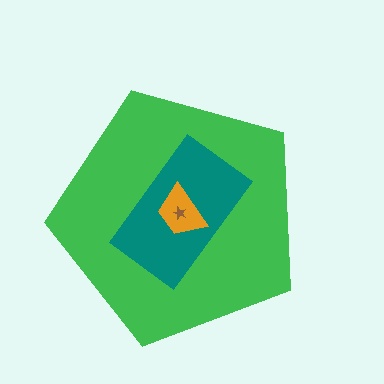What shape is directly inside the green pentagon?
The teal rectangle.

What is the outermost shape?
The green pentagon.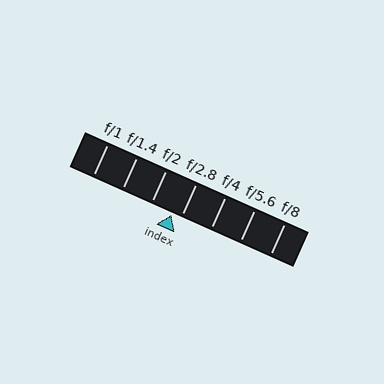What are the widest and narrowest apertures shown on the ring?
The widest aperture shown is f/1 and the narrowest is f/8.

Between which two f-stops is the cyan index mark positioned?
The index mark is between f/2 and f/2.8.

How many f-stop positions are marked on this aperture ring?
There are 7 f-stop positions marked.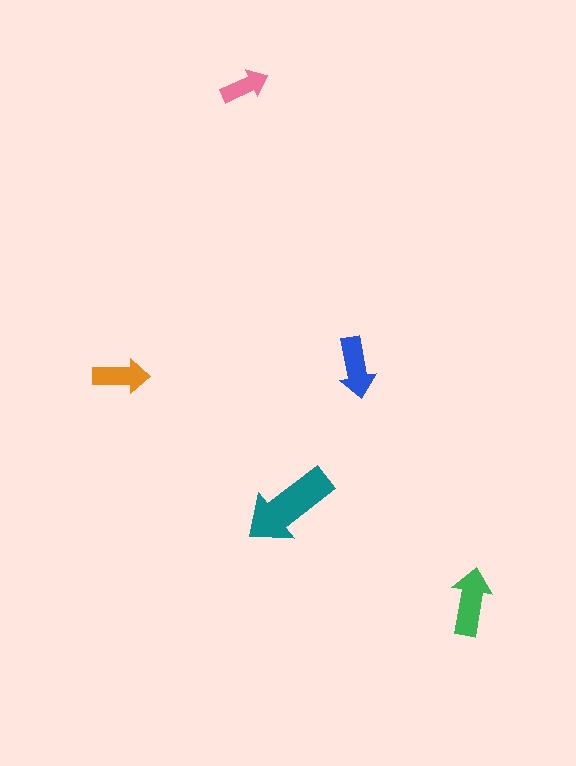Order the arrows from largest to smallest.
the teal one, the green one, the blue one, the orange one, the pink one.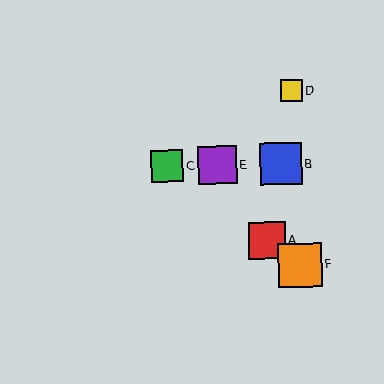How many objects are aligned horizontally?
3 objects (B, C, E) are aligned horizontally.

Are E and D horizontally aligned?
No, E is at y≈165 and D is at y≈91.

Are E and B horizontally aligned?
Yes, both are at y≈165.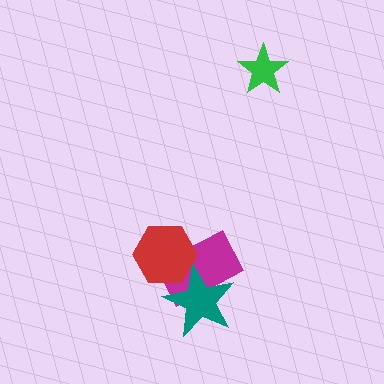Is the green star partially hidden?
No, no other shape covers it.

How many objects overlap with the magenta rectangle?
2 objects overlap with the magenta rectangle.